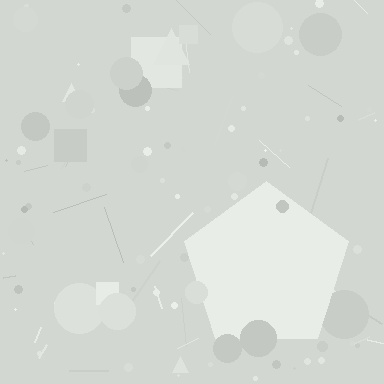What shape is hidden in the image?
A pentagon is hidden in the image.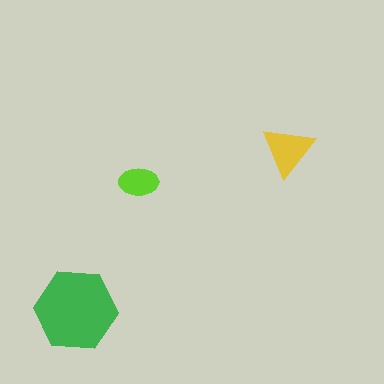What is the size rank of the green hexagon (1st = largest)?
1st.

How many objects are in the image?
There are 3 objects in the image.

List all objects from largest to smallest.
The green hexagon, the yellow triangle, the lime ellipse.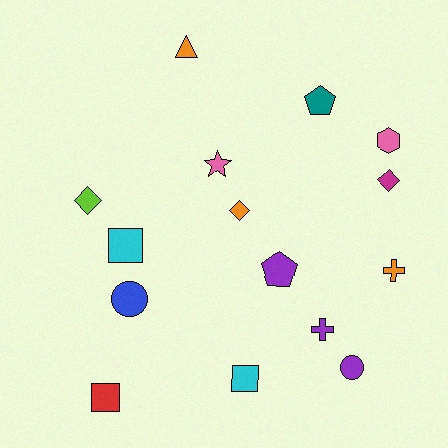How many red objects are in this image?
There is 1 red object.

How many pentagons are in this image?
There are 2 pentagons.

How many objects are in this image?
There are 15 objects.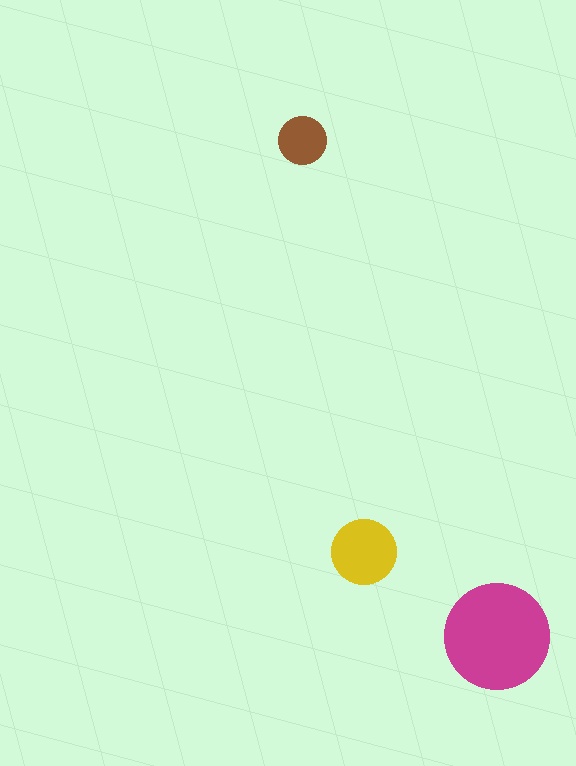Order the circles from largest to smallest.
the magenta one, the yellow one, the brown one.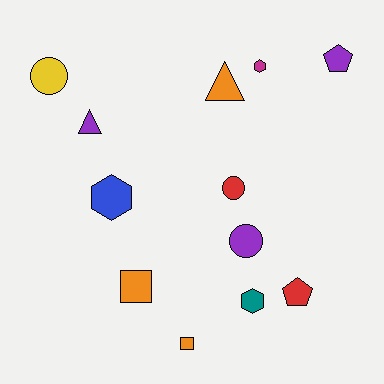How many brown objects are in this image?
There are no brown objects.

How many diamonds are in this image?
There are no diamonds.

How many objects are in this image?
There are 12 objects.